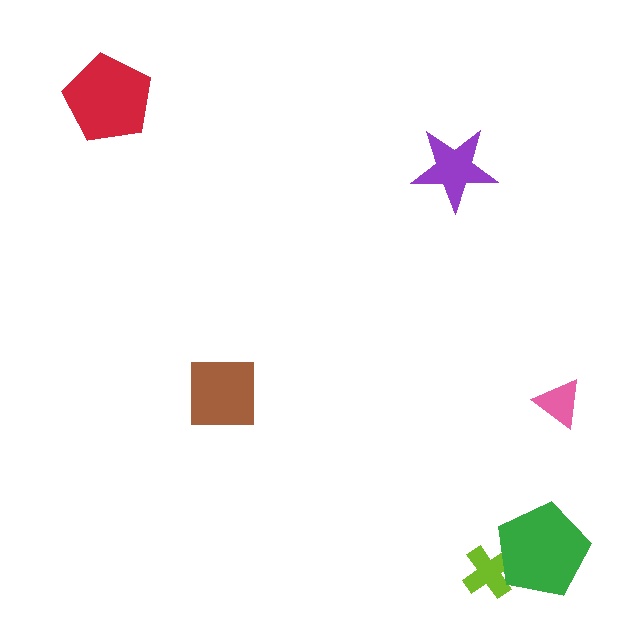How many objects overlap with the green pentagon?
1 object overlaps with the green pentagon.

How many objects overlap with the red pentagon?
0 objects overlap with the red pentagon.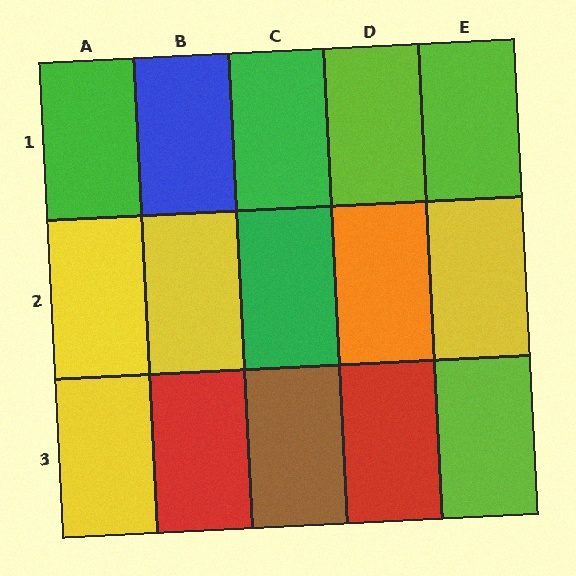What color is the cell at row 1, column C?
Green.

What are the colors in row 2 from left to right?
Yellow, yellow, green, orange, yellow.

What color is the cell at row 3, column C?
Brown.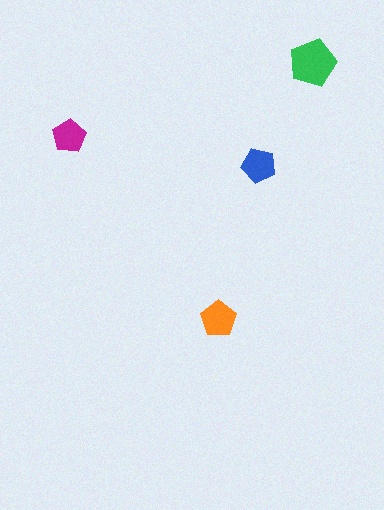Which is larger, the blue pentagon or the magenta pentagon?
The blue one.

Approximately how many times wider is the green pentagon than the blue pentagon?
About 1.5 times wider.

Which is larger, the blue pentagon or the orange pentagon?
The orange one.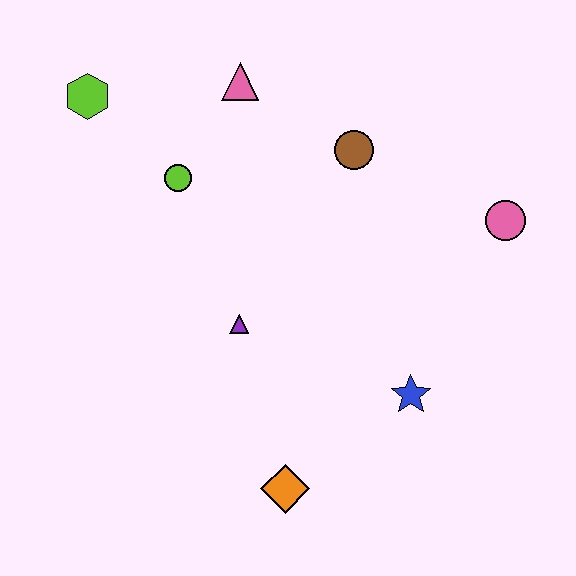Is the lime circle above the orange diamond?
Yes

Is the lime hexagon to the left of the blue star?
Yes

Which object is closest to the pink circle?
The brown circle is closest to the pink circle.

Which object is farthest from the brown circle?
The orange diamond is farthest from the brown circle.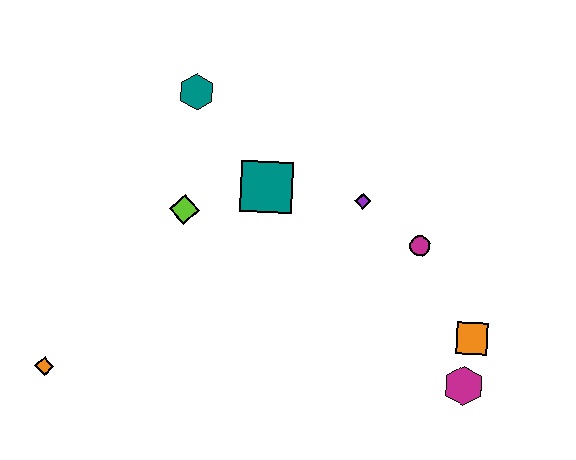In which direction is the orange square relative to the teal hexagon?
The orange square is to the right of the teal hexagon.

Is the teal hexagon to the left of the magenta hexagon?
Yes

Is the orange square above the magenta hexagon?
Yes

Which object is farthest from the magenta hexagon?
The orange diamond is farthest from the magenta hexagon.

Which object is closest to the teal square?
The lime diamond is closest to the teal square.